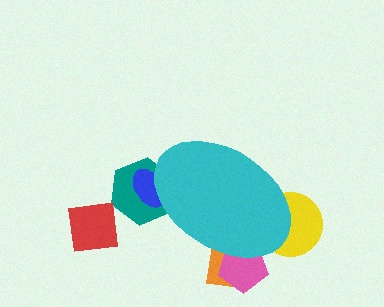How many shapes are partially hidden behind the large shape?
5 shapes are partially hidden.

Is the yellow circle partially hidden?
Yes, the yellow circle is partially hidden behind the cyan ellipse.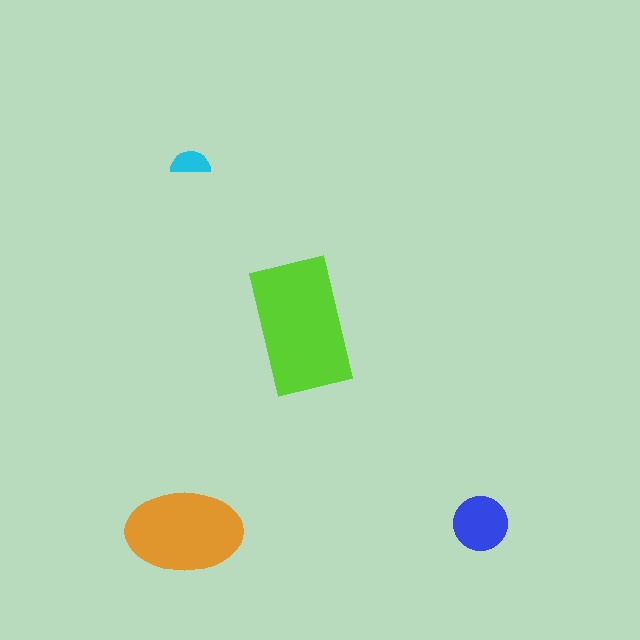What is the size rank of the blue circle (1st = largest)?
3rd.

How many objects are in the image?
There are 4 objects in the image.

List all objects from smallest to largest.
The cyan semicircle, the blue circle, the orange ellipse, the lime rectangle.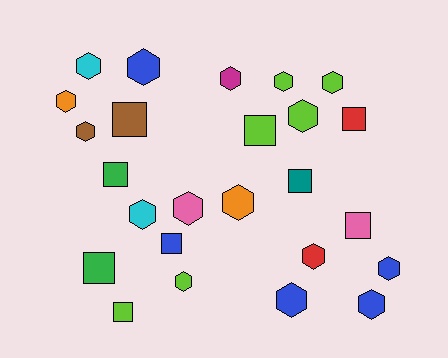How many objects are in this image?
There are 25 objects.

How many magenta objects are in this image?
There is 1 magenta object.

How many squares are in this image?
There are 9 squares.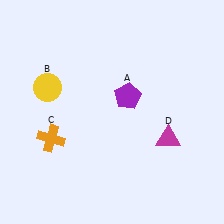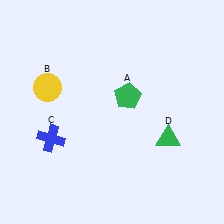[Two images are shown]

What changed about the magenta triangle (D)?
In Image 1, D is magenta. In Image 2, it changed to green.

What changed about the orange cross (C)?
In Image 1, C is orange. In Image 2, it changed to blue.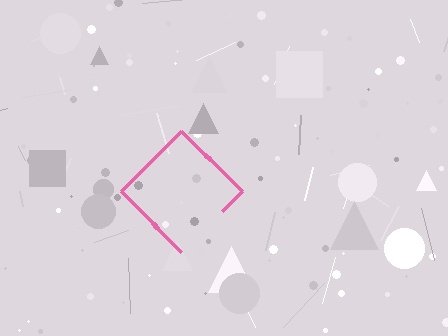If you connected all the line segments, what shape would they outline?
They would outline a diamond.